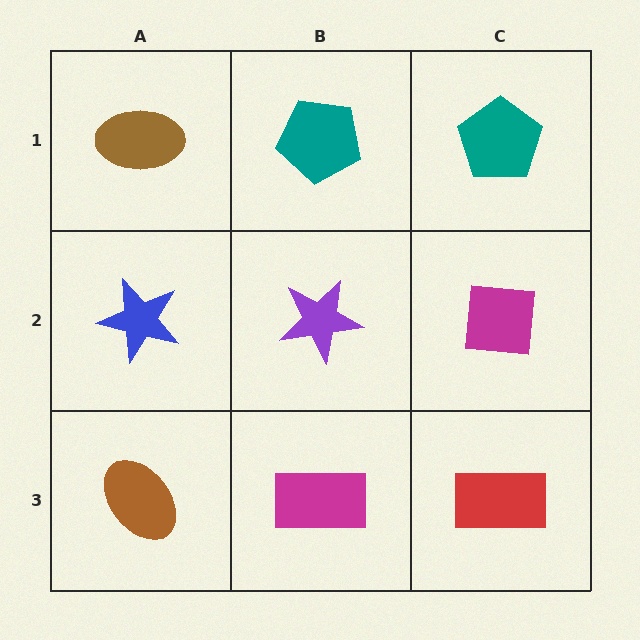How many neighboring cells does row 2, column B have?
4.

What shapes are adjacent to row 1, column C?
A magenta square (row 2, column C), a teal pentagon (row 1, column B).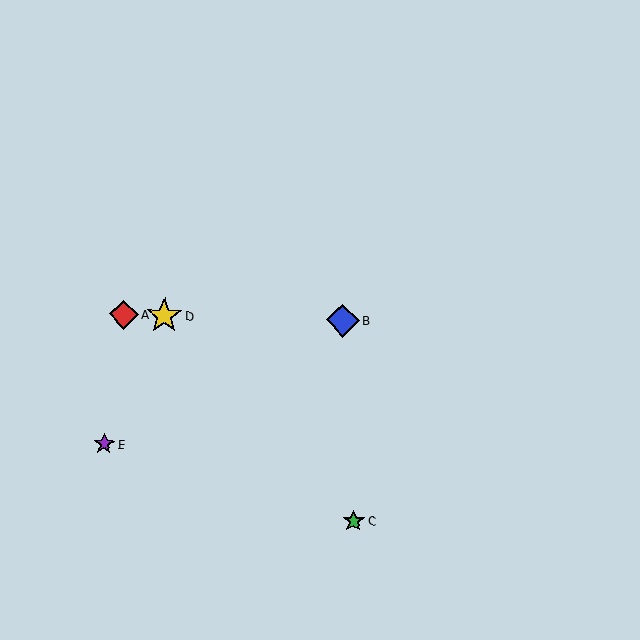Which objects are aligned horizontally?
Objects A, B, D are aligned horizontally.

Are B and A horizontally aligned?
Yes, both are at y≈320.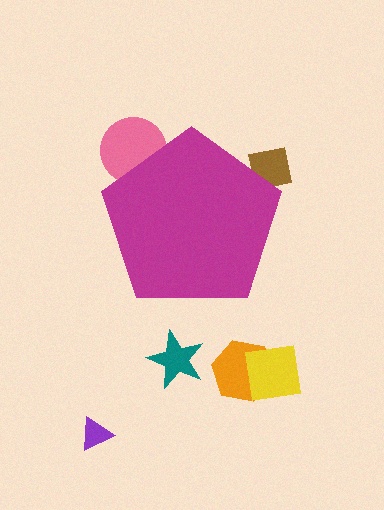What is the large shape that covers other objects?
A magenta pentagon.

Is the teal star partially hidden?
No, the teal star is fully visible.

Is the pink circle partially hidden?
Yes, the pink circle is partially hidden behind the magenta pentagon.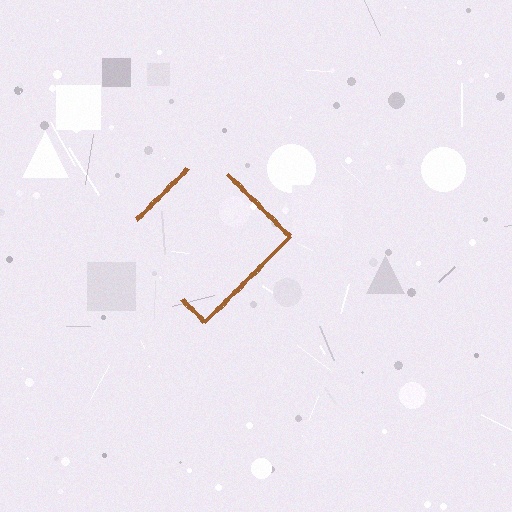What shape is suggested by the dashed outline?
The dashed outline suggests a diamond.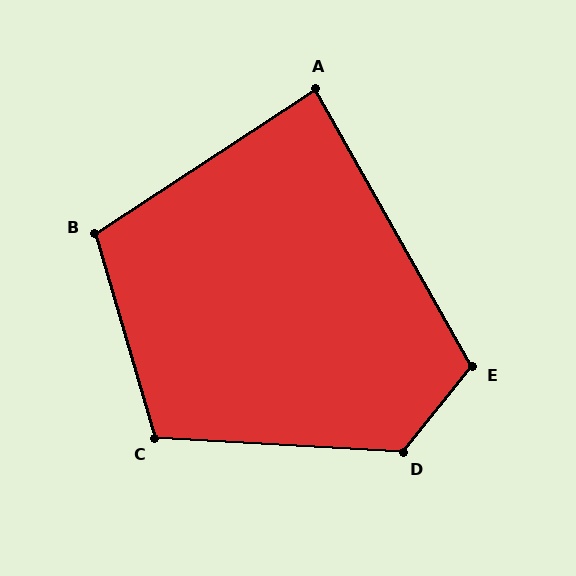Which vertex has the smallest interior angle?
A, at approximately 86 degrees.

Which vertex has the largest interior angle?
D, at approximately 126 degrees.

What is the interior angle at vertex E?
Approximately 111 degrees (obtuse).